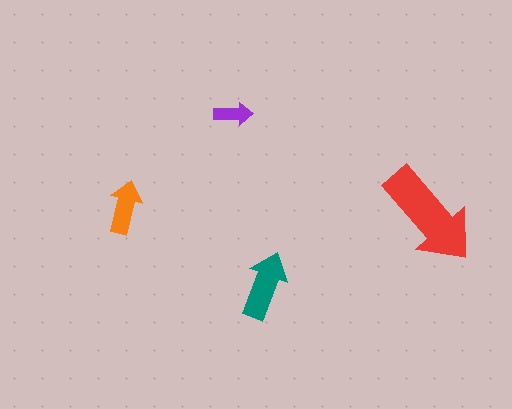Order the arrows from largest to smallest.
the red one, the teal one, the orange one, the purple one.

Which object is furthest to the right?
The red arrow is rightmost.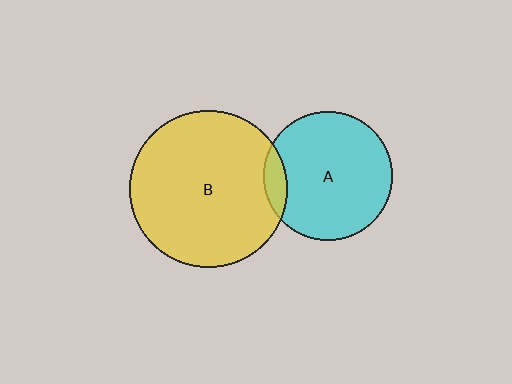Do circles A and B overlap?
Yes.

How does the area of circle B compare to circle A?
Approximately 1.5 times.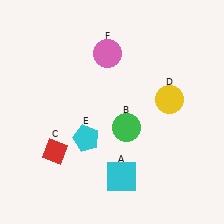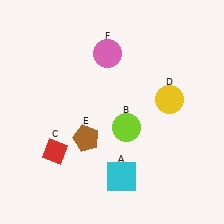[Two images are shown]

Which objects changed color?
B changed from green to lime. E changed from cyan to brown.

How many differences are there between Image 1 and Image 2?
There are 2 differences between the two images.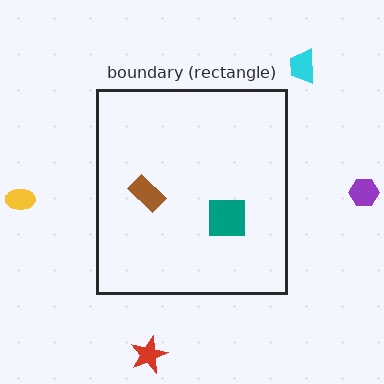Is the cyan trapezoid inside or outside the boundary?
Outside.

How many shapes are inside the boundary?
2 inside, 4 outside.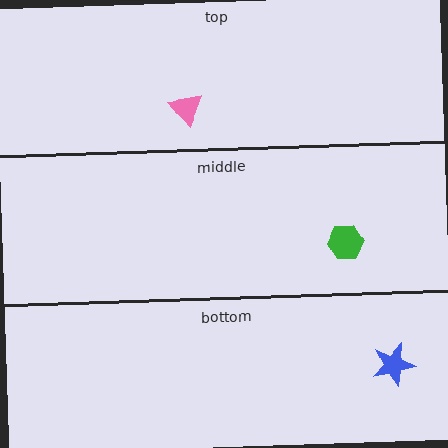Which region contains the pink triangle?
The top region.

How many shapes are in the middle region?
1.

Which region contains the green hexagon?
The middle region.